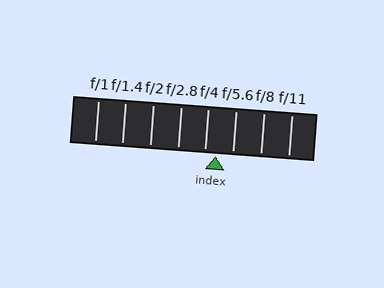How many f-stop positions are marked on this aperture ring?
There are 8 f-stop positions marked.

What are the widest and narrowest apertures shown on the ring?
The widest aperture shown is f/1 and the narrowest is f/11.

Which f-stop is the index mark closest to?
The index mark is closest to f/4.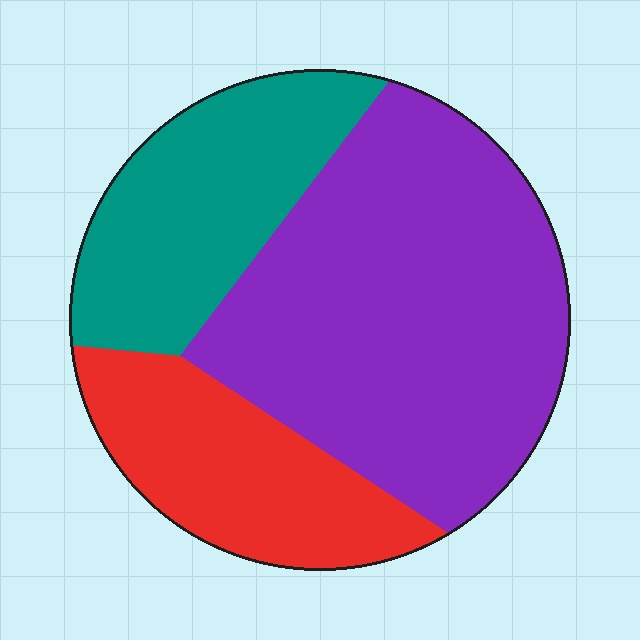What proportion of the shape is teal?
Teal takes up about one quarter (1/4) of the shape.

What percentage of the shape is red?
Red takes up about one fifth (1/5) of the shape.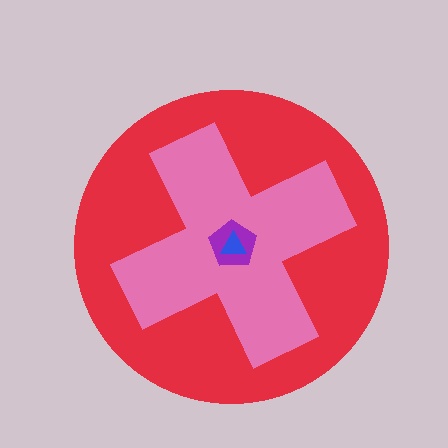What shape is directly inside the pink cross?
The purple pentagon.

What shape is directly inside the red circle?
The pink cross.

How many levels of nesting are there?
4.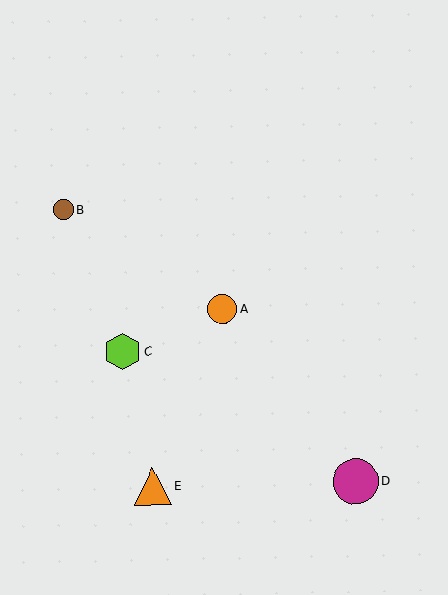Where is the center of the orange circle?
The center of the orange circle is at (222, 309).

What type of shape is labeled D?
Shape D is a magenta circle.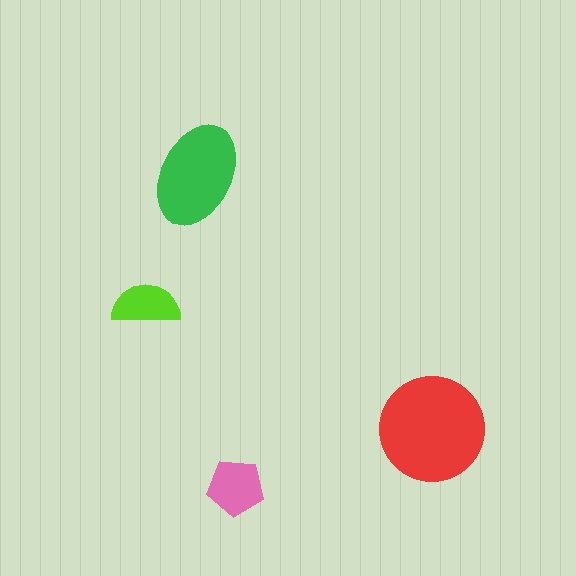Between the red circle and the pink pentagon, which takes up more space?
The red circle.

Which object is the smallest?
The lime semicircle.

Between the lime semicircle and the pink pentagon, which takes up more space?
The pink pentagon.